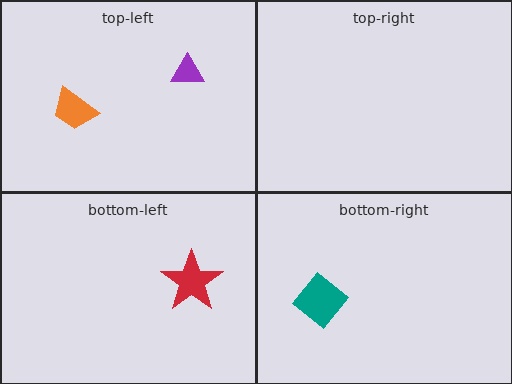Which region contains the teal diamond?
The bottom-right region.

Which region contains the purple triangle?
The top-left region.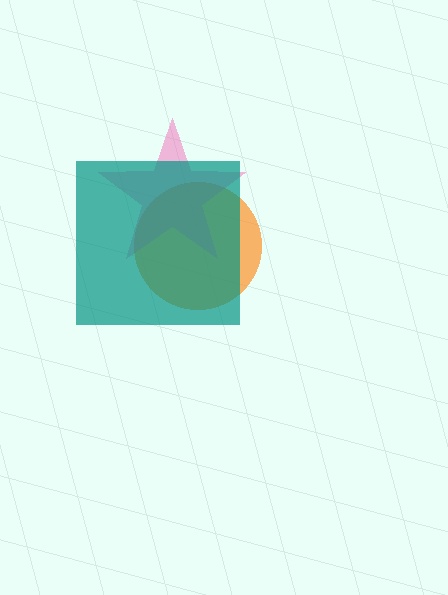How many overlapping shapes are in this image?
There are 3 overlapping shapes in the image.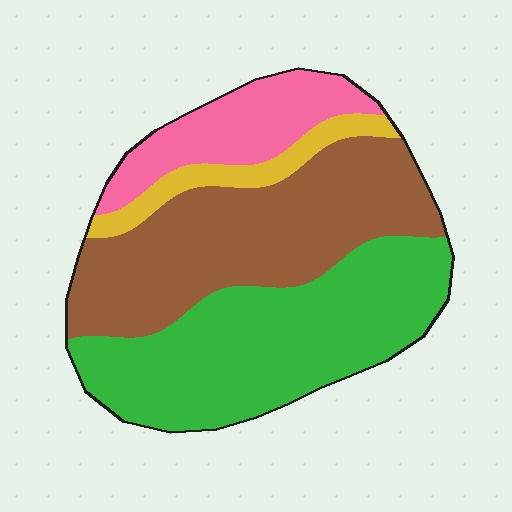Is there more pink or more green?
Green.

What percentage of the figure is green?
Green takes up about two fifths (2/5) of the figure.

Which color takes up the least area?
Yellow, at roughly 10%.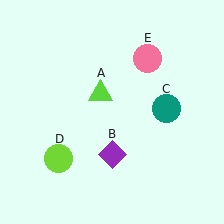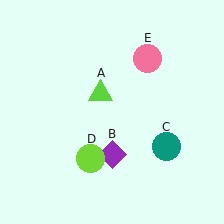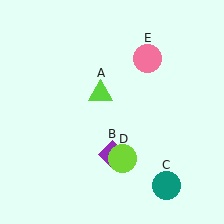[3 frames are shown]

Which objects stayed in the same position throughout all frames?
Lime triangle (object A) and purple diamond (object B) and pink circle (object E) remained stationary.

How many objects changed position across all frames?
2 objects changed position: teal circle (object C), lime circle (object D).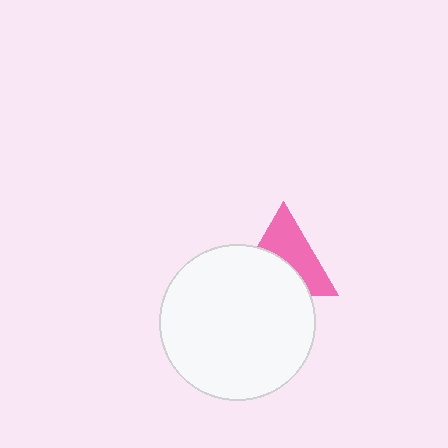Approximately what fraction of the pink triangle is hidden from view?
Roughly 47% of the pink triangle is hidden behind the white circle.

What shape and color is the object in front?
The object in front is a white circle.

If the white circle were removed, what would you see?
You would see the complete pink triangle.